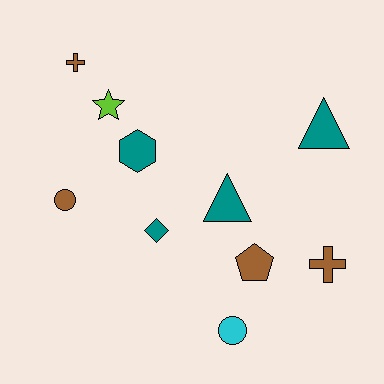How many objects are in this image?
There are 10 objects.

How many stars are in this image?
There is 1 star.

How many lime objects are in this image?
There is 1 lime object.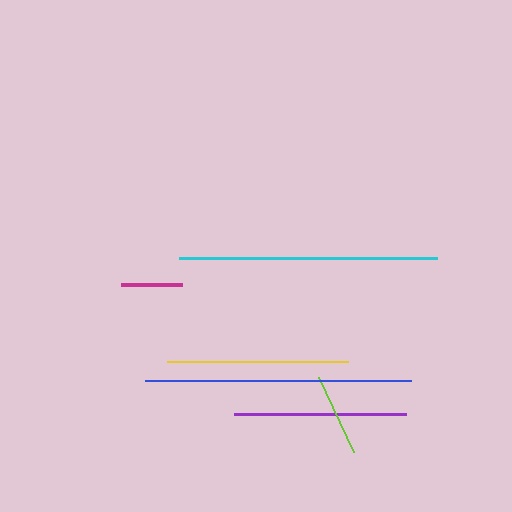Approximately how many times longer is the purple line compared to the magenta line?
The purple line is approximately 2.8 times the length of the magenta line.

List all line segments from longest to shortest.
From longest to shortest: blue, cyan, yellow, purple, lime, magenta.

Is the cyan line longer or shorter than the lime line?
The cyan line is longer than the lime line.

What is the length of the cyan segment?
The cyan segment is approximately 258 pixels long.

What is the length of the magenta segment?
The magenta segment is approximately 62 pixels long.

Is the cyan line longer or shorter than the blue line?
The blue line is longer than the cyan line.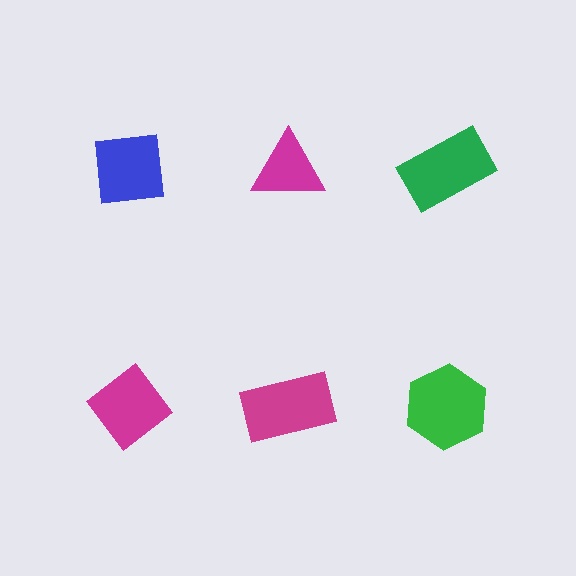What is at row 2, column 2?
A magenta rectangle.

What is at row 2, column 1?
A magenta diamond.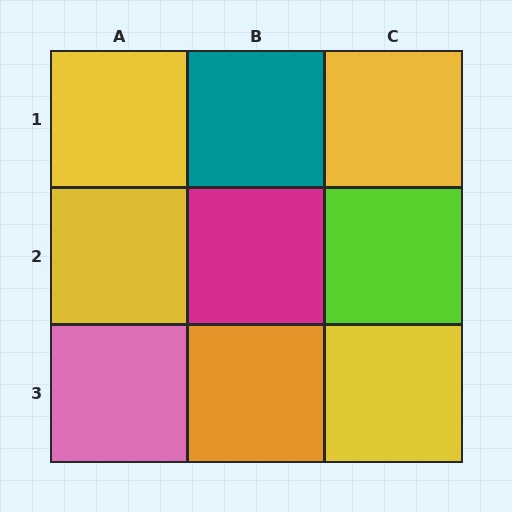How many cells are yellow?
4 cells are yellow.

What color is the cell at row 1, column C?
Yellow.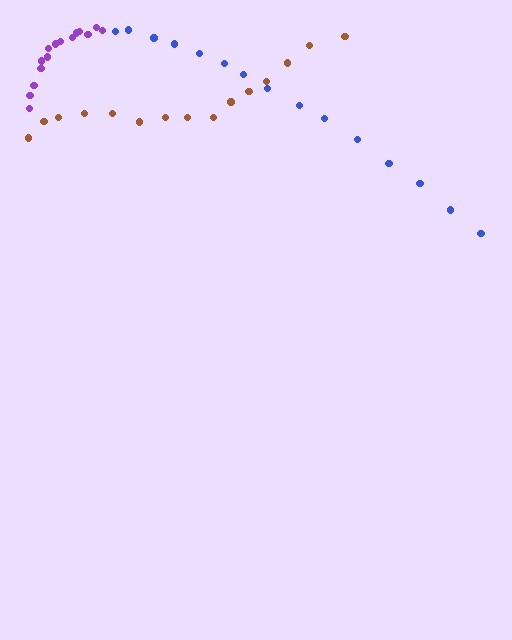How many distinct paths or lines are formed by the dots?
There are 3 distinct paths.